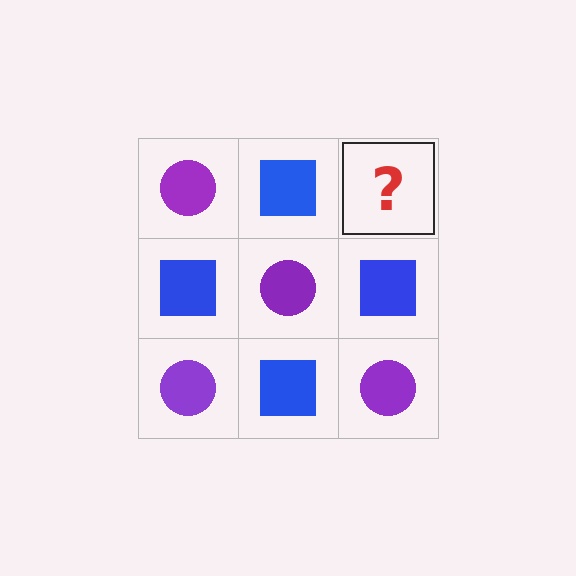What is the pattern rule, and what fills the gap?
The rule is that it alternates purple circle and blue square in a checkerboard pattern. The gap should be filled with a purple circle.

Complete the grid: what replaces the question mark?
The question mark should be replaced with a purple circle.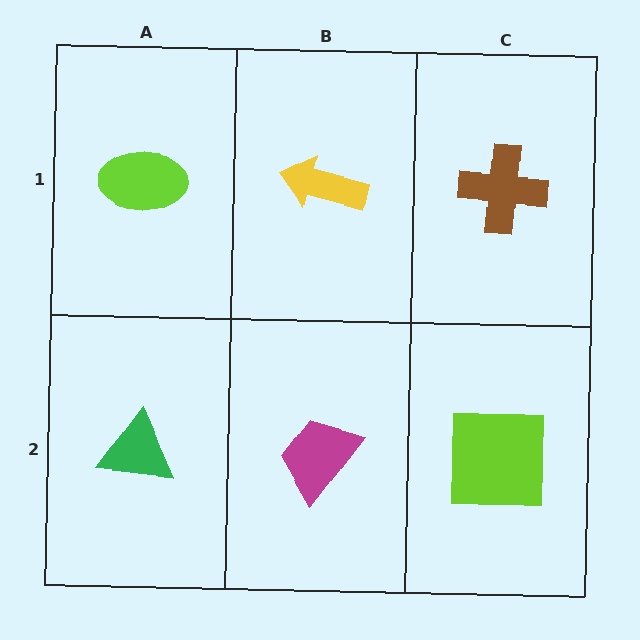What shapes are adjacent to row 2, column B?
A yellow arrow (row 1, column B), a green triangle (row 2, column A), a lime square (row 2, column C).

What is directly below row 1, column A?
A green triangle.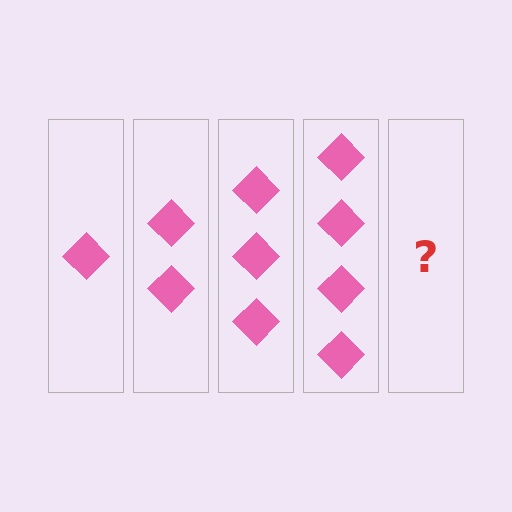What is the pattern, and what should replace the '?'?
The pattern is that each step adds one more diamond. The '?' should be 5 diamonds.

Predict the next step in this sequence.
The next step is 5 diamonds.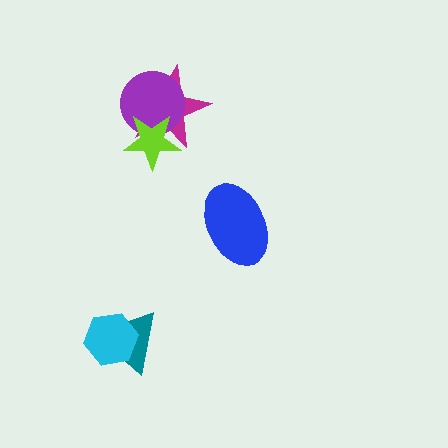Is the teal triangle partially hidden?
Yes, it is partially covered by another shape.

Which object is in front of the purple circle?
The lime star is in front of the purple circle.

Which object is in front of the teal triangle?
The cyan hexagon is in front of the teal triangle.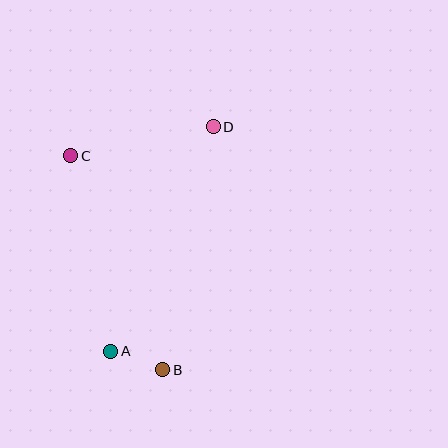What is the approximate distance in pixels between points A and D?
The distance between A and D is approximately 247 pixels.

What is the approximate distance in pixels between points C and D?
The distance between C and D is approximately 146 pixels.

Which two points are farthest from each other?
Points B and D are farthest from each other.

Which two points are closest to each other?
Points A and B are closest to each other.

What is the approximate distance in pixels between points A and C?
The distance between A and C is approximately 200 pixels.